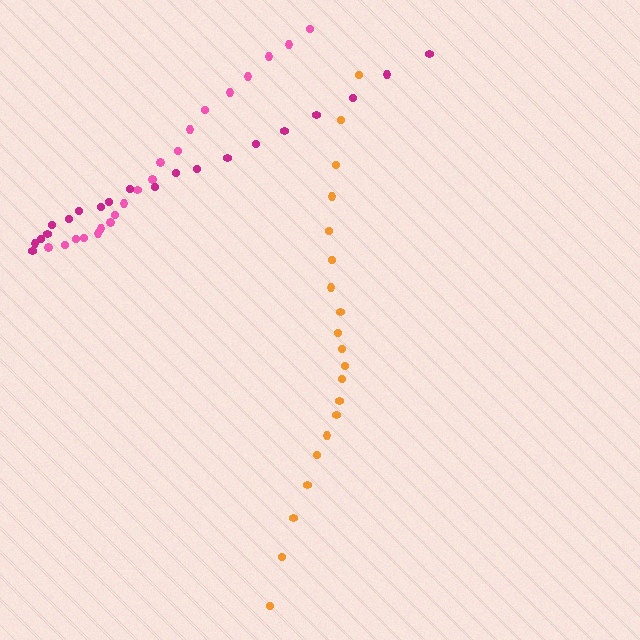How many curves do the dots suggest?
There are 3 distinct paths.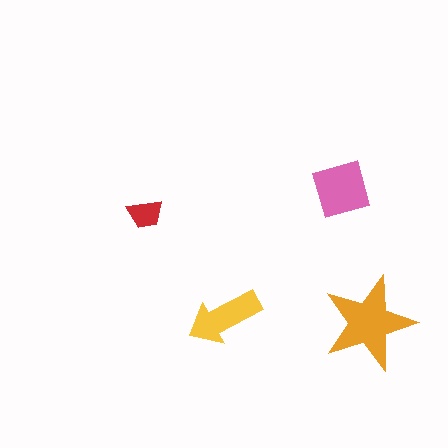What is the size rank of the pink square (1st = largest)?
2nd.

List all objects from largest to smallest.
The orange star, the pink square, the yellow arrow, the red trapezoid.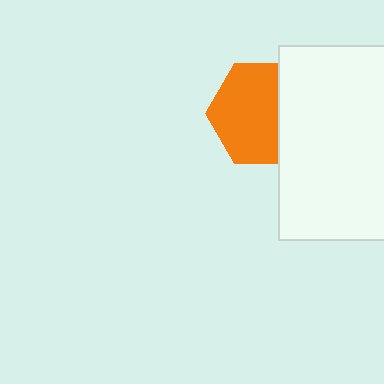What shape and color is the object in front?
The object in front is a white rectangle.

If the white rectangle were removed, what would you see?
You would see the complete orange hexagon.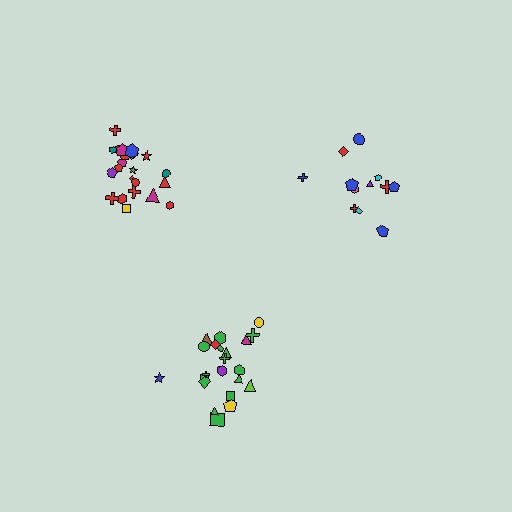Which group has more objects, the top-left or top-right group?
The top-left group.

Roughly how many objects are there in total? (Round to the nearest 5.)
Roughly 55 objects in total.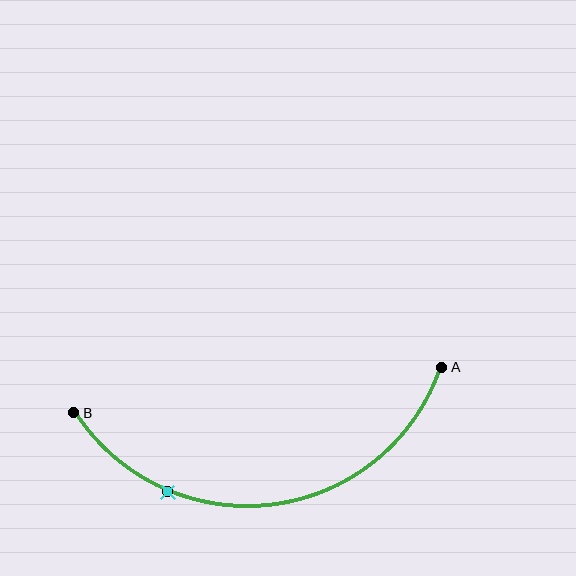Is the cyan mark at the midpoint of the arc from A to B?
No. The cyan mark lies on the arc but is closer to endpoint B. The arc midpoint would be at the point on the curve equidistant along the arc from both A and B.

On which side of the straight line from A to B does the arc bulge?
The arc bulges below the straight line connecting A and B.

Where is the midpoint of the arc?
The arc midpoint is the point on the curve farthest from the straight line joining A and B. It sits below that line.